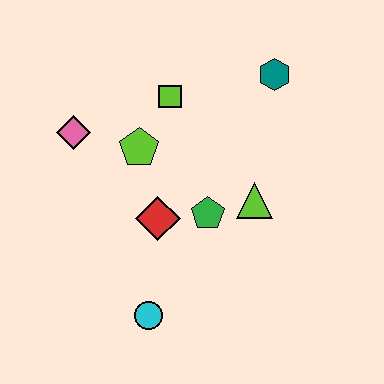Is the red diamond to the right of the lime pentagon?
Yes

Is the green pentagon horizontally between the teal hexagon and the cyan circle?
Yes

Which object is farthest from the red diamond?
The teal hexagon is farthest from the red diamond.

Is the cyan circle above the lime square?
No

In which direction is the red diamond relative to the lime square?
The red diamond is below the lime square.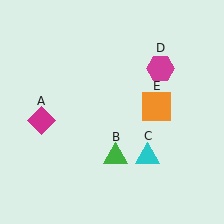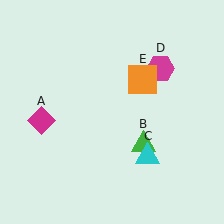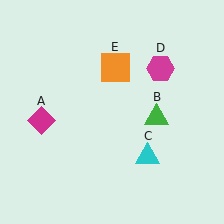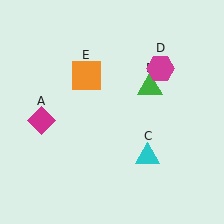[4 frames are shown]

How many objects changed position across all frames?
2 objects changed position: green triangle (object B), orange square (object E).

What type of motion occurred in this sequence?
The green triangle (object B), orange square (object E) rotated counterclockwise around the center of the scene.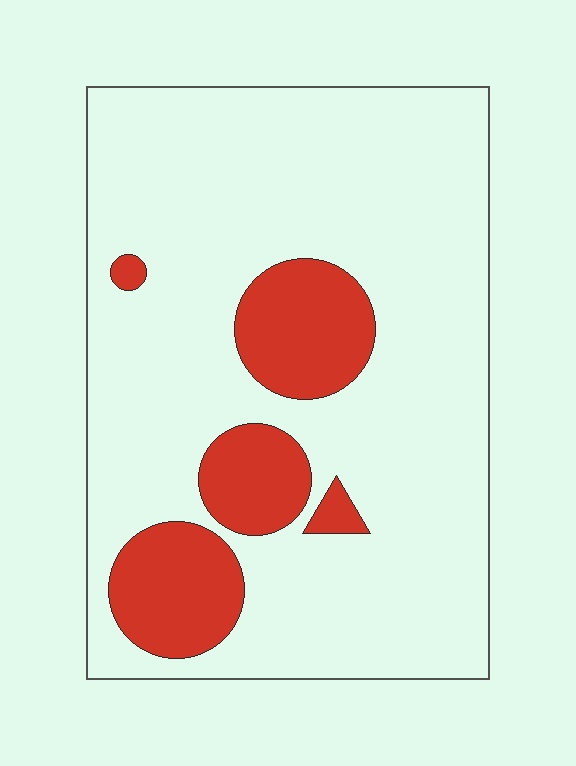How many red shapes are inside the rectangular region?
5.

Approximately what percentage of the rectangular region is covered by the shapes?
Approximately 20%.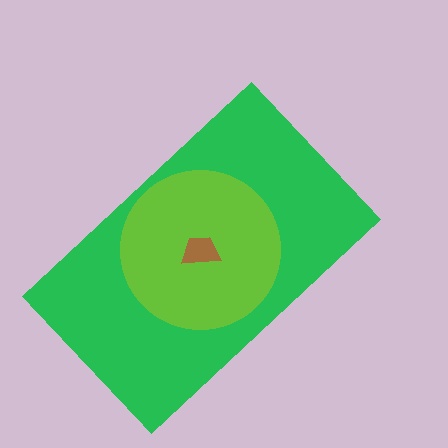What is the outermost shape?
The green rectangle.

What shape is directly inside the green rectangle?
The lime circle.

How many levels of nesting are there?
3.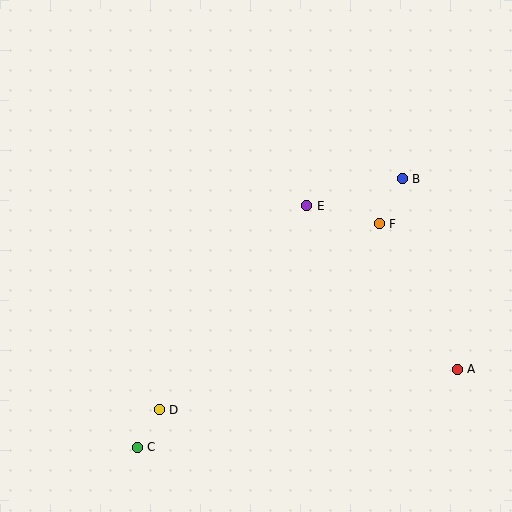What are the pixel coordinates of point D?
Point D is at (159, 410).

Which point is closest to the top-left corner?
Point E is closest to the top-left corner.